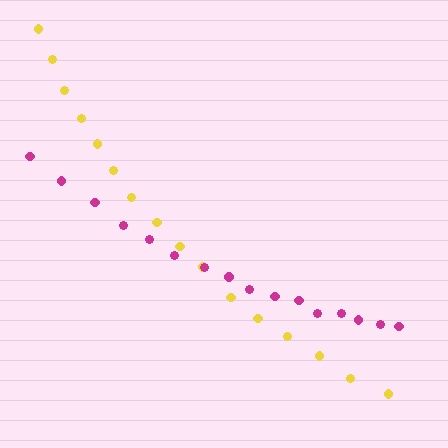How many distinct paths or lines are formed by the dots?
There are 2 distinct paths.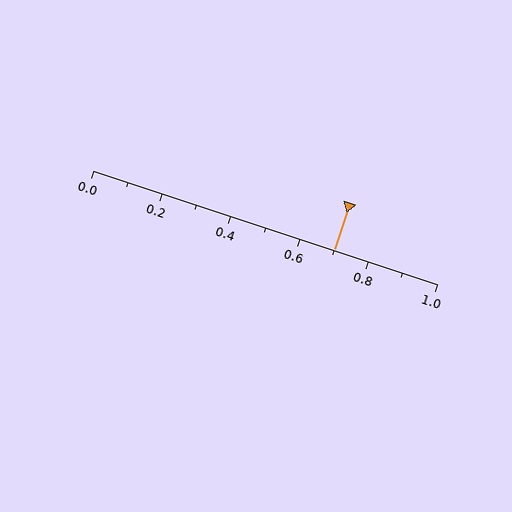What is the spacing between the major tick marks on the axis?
The major ticks are spaced 0.2 apart.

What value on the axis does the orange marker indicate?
The marker indicates approximately 0.7.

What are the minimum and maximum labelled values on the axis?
The axis runs from 0.0 to 1.0.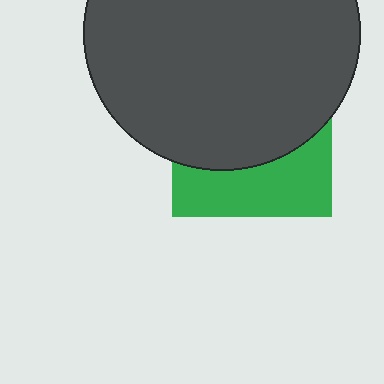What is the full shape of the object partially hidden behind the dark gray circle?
The partially hidden object is a green square.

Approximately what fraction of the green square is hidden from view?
Roughly 63% of the green square is hidden behind the dark gray circle.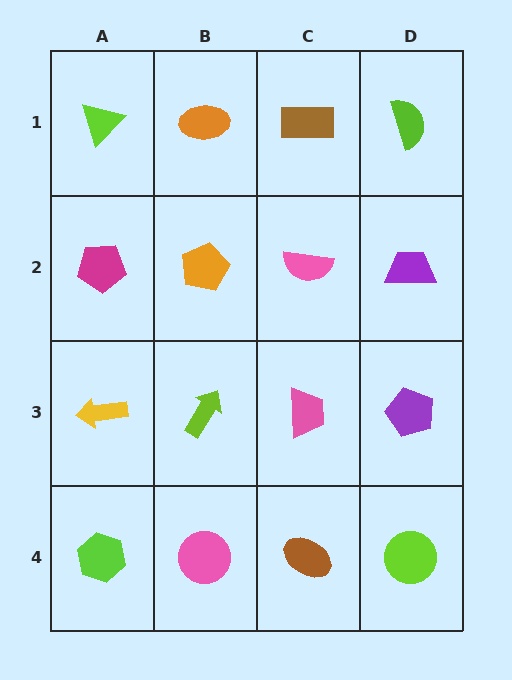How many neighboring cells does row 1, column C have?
3.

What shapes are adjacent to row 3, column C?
A pink semicircle (row 2, column C), a brown ellipse (row 4, column C), a lime arrow (row 3, column B), a purple pentagon (row 3, column D).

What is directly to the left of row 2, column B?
A magenta pentagon.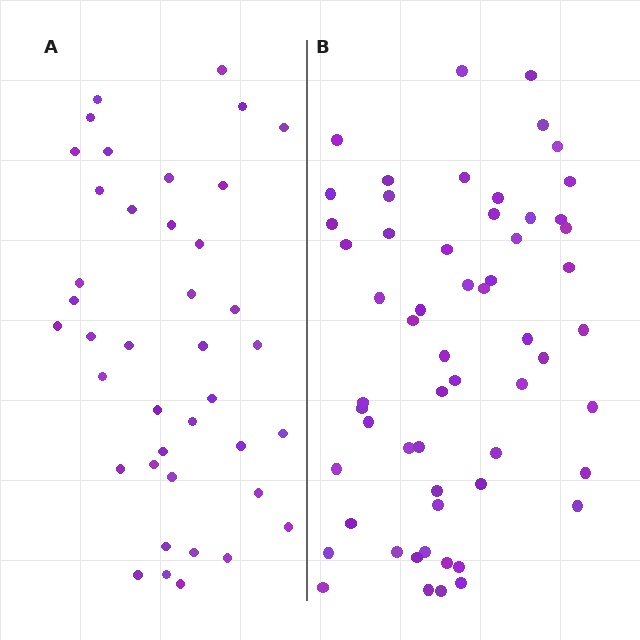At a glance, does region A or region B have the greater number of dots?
Region B (the right region) has more dots.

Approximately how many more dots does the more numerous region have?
Region B has approximately 20 more dots than region A.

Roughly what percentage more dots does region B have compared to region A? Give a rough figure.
About 45% more.